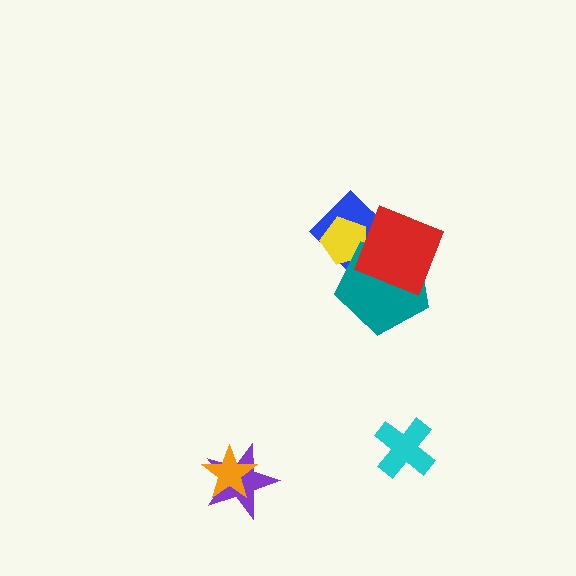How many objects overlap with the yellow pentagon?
2 objects overlap with the yellow pentagon.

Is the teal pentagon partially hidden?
Yes, it is partially covered by another shape.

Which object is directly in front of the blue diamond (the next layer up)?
The yellow pentagon is directly in front of the blue diamond.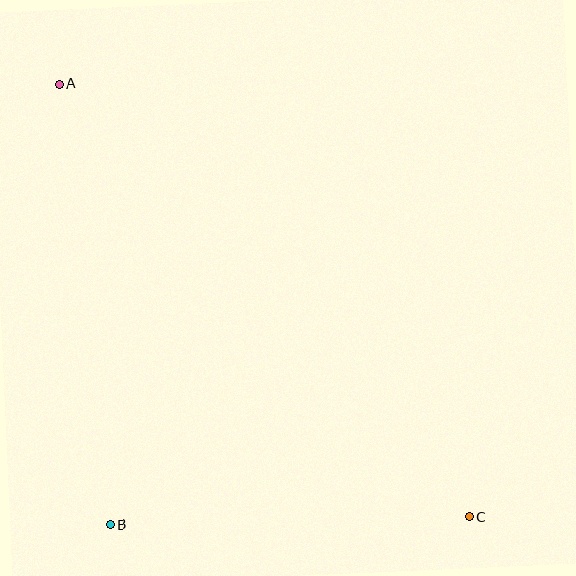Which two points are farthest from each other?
Points A and C are farthest from each other.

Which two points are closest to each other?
Points B and C are closest to each other.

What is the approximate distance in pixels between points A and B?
The distance between A and B is approximately 443 pixels.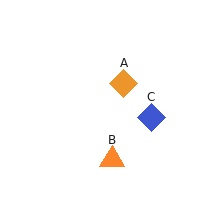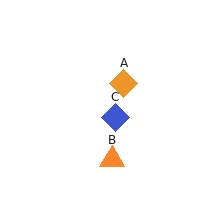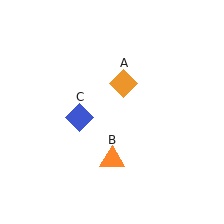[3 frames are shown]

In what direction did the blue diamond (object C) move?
The blue diamond (object C) moved left.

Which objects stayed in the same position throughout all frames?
Orange diamond (object A) and orange triangle (object B) remained stationary.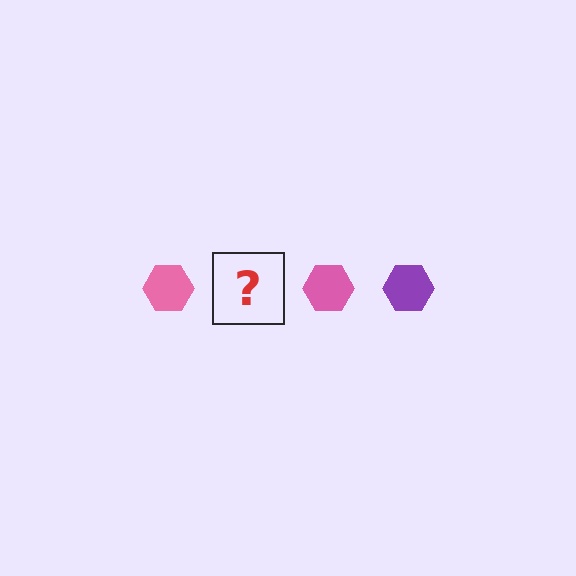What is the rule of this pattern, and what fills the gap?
The rule is that the pattern cycles through pink, purple hexagons. The gap should be filled with a purple hexagon.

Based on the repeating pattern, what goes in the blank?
The blank should be a purple hexagon.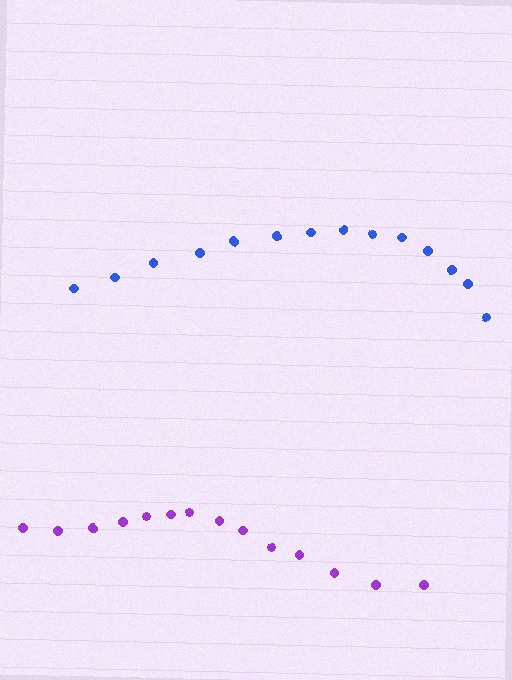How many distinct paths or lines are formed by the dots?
There are 2 distinct paths.